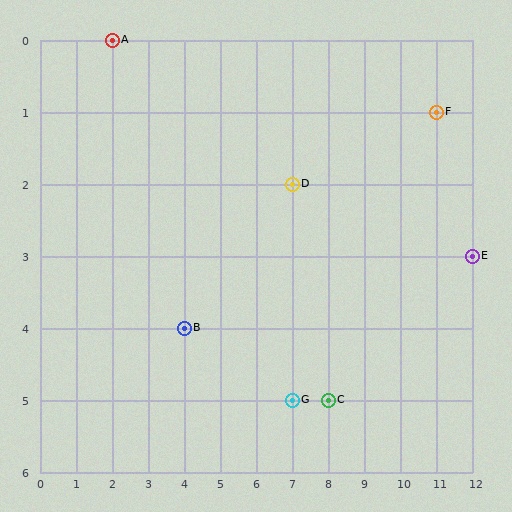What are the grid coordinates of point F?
Point F is at grid coordinates (11, 1).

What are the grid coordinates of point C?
Point C is at grid coordinates (8, 5).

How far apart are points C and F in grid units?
Points C and F are 3 columns and 4 rows apart (about 5.0 grid units diagonally).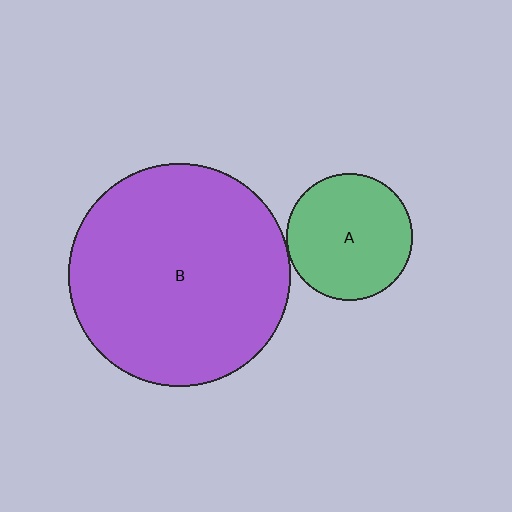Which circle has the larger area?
Circle B (purple).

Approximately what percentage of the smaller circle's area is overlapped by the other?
Approximately 5%.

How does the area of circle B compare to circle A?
Approximately 3.1 times.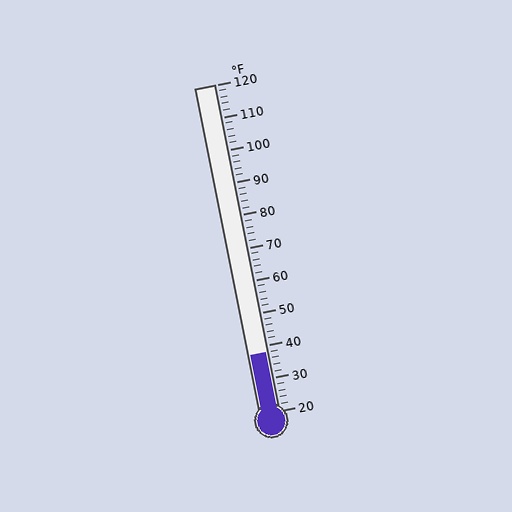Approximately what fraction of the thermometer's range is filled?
The thermometer is filled to approximately 20% of its range.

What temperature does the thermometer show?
The thermometer shows approximately 38°F.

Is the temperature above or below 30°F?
The temperature is above 30°F.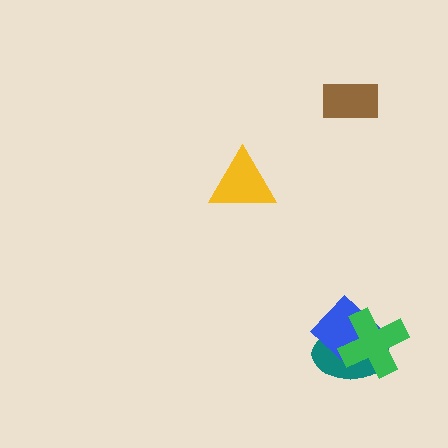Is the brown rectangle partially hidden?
No, no other shape covers it.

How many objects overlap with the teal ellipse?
2 objects overlap with the teal ellipse.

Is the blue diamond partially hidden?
Yes, it is partially covered by another shape.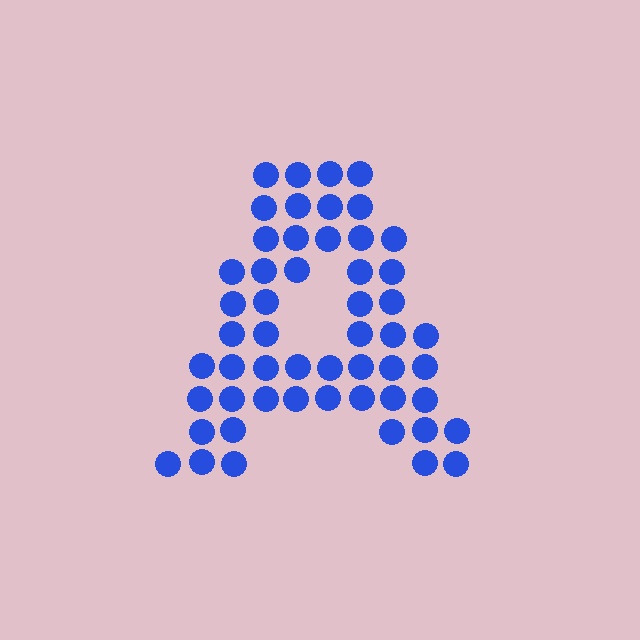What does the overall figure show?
The overall figure shows the letter A.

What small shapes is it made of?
It is made of small circles.